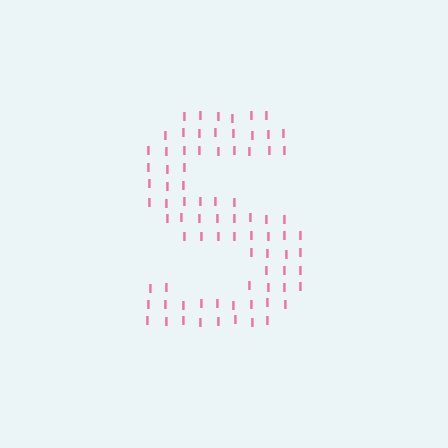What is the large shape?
The large shape is the letter S.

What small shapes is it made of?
It is made of small letter I's.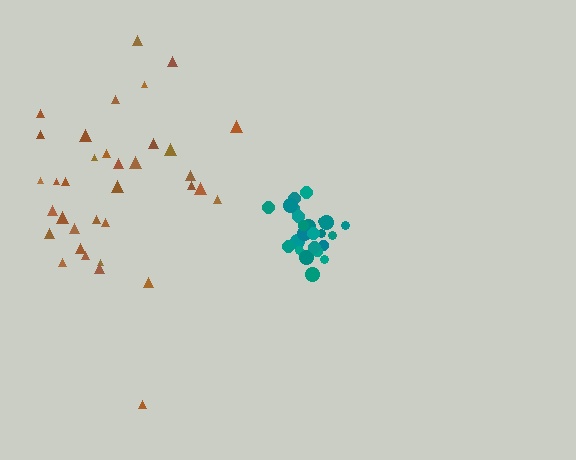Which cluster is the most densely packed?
Teal.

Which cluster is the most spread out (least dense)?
Brown.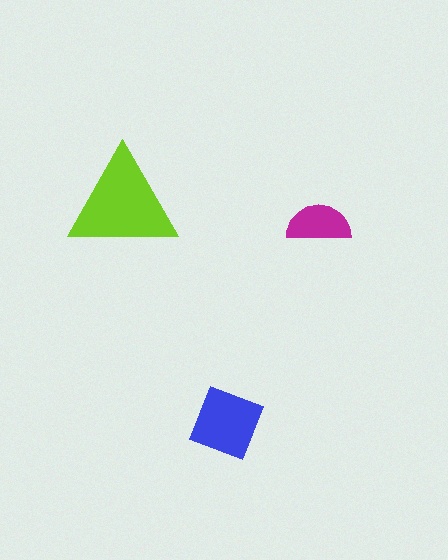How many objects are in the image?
There are 3 objects in the image.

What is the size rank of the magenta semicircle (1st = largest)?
3rd.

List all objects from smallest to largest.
The magenta semicircle, the blue diamond, the lime triangle.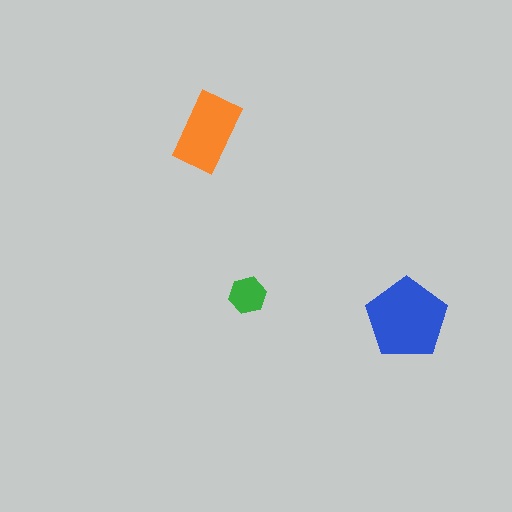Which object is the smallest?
The green hexagon.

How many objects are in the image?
There are 3 objects in the image.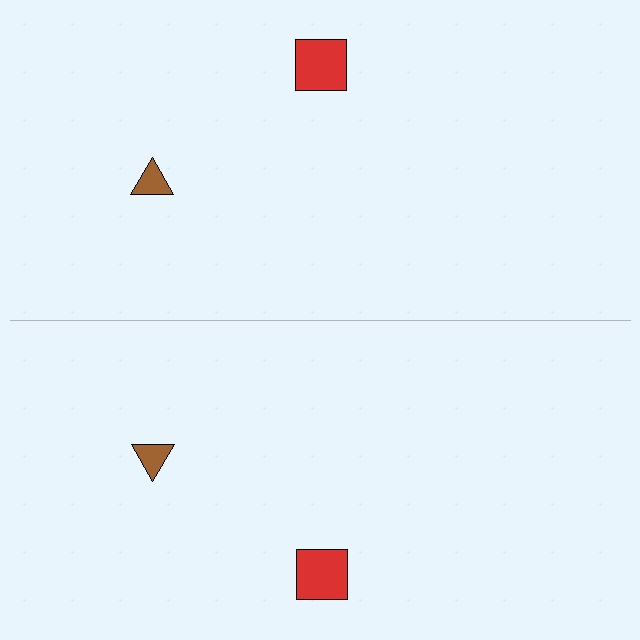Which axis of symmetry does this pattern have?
The pattern has a horizontal axis of symmetry running through the center of the image.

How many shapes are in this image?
There are 4 shapes in this image.